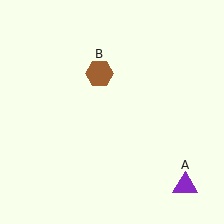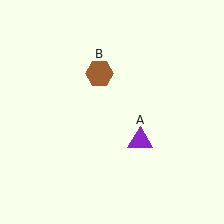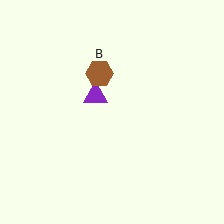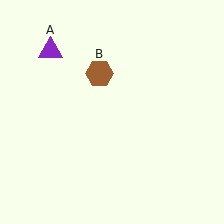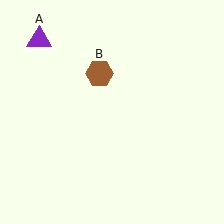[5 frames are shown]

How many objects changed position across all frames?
1 object changed position: purple triangle (object A).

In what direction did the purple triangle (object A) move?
The purple triangle (object A) moved up and to the left.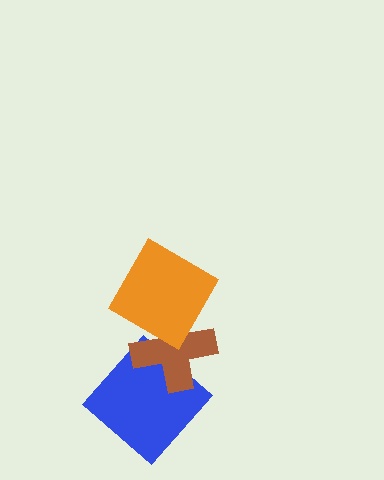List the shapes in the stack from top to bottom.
From top to bottom: the orange square, the brown cross, the blue diamond.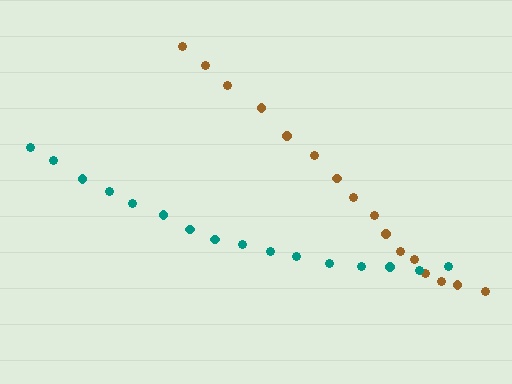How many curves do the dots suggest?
There are 2 distinct paths.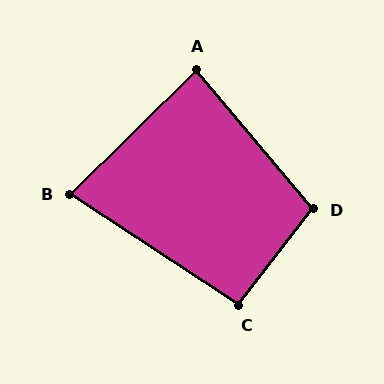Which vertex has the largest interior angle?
D, at approximately 102 degrees.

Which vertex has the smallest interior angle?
B, at approximately 78 degrees.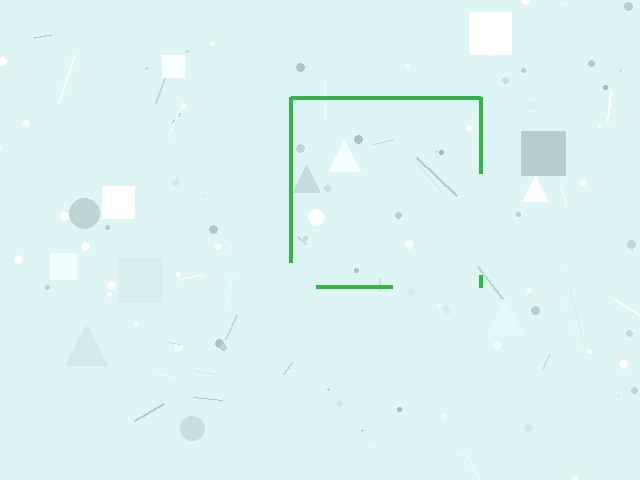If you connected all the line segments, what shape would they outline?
They would outline a square.